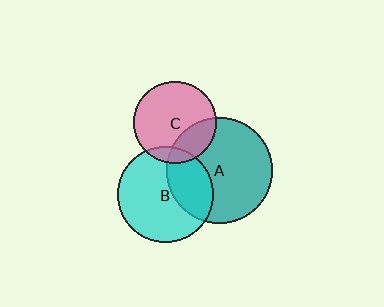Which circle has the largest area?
Circle A (teal).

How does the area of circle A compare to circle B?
Approximately 1.2 times.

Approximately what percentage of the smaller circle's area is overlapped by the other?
Approximately 30%.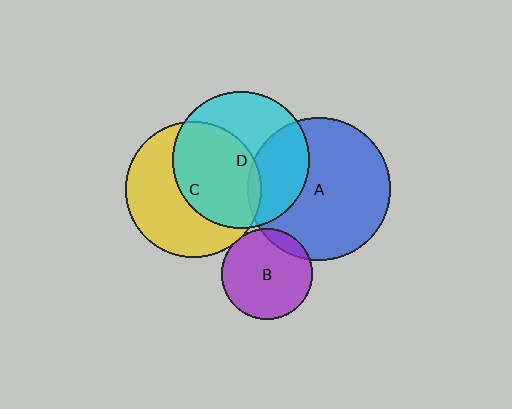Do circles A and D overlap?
Yes.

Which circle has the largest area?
Circle A (blue).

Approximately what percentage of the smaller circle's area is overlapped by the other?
Approximately 30%.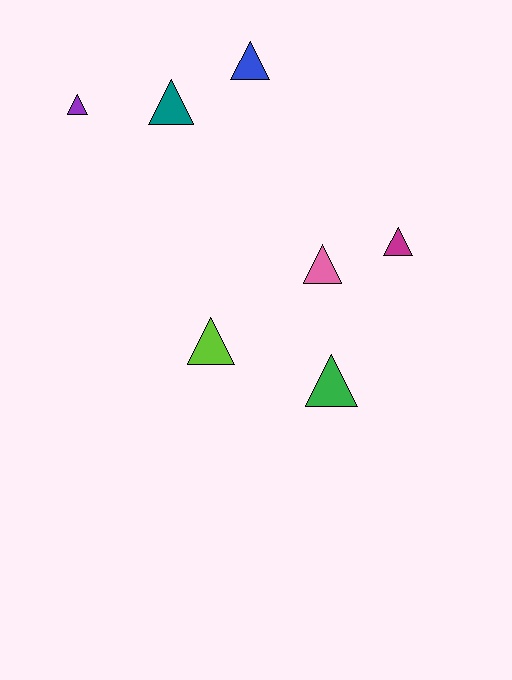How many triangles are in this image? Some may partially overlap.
There are 7 triangles.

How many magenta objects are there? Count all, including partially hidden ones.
There is 1 magenta object.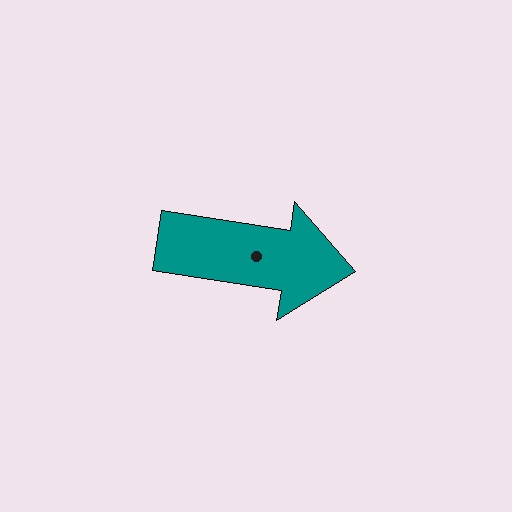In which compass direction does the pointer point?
East.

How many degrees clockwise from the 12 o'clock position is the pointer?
Approximately 99 degrees.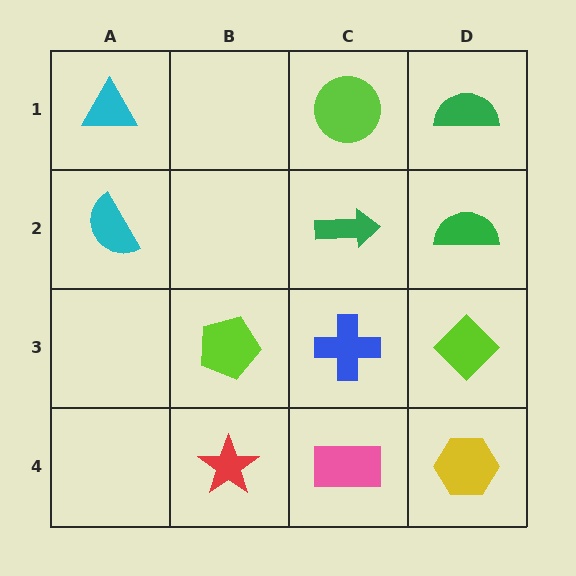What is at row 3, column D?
A lime diamond.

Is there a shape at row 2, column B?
No, that cell is empty.